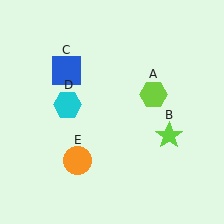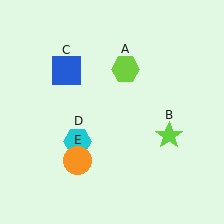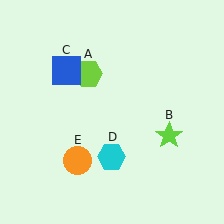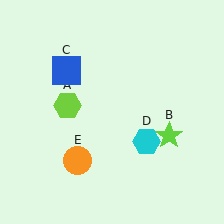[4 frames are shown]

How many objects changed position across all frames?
2 objects changed position: lime hexagon (object A), cyan hexagon (object D).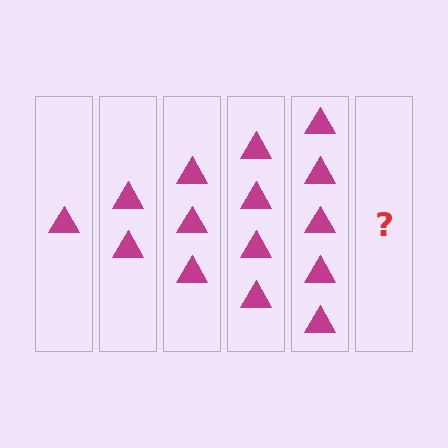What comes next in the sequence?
The next element should be 6 triangles.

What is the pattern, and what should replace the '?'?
The pattern is that each step adds one more triangle. The '?' should be 6 triangles.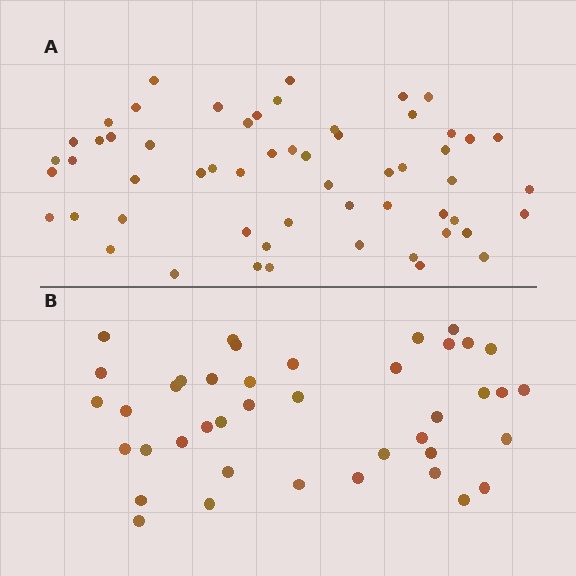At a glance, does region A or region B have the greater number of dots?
Region A (the top region) has more dots.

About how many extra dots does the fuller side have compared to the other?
Region A has approximately 15 more dots than region B.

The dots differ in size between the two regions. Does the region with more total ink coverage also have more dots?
No. Region B has more total ink coverage because its dots are larger, but region A actually contains more individual dots. Total area can be misleading — the number of items is what matters here.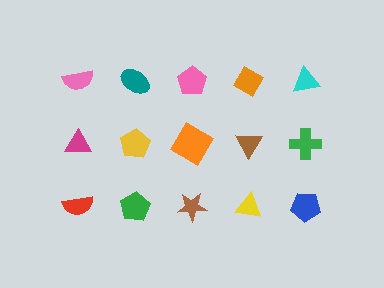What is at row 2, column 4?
A brown triangle.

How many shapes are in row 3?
5 shapes.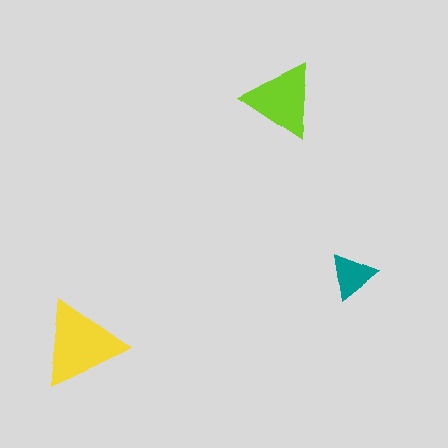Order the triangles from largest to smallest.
the yellow one, the lime one, the teal one.